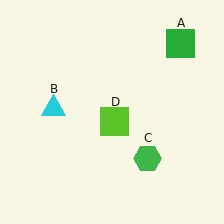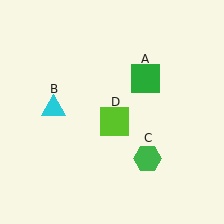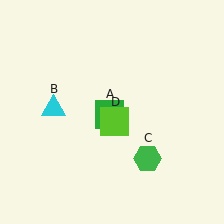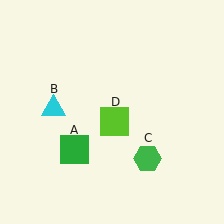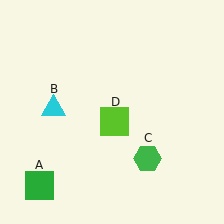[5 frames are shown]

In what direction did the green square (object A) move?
The green square (object A) moved down and to the left.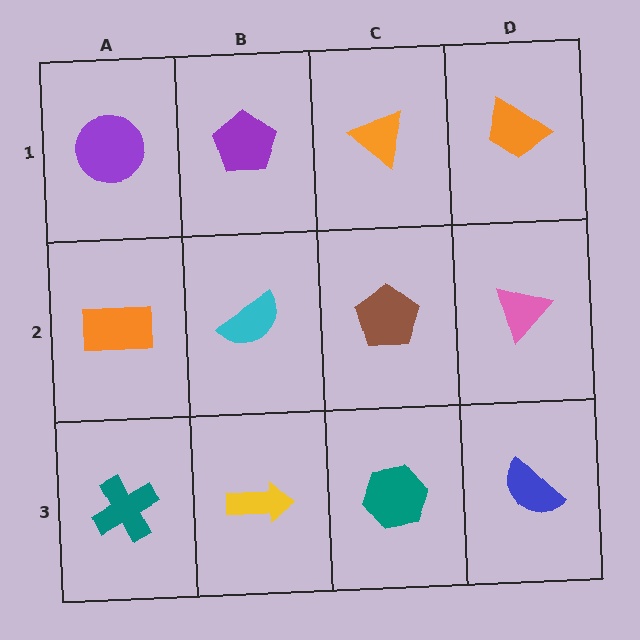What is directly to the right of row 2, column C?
A pink triangle.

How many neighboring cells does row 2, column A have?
3.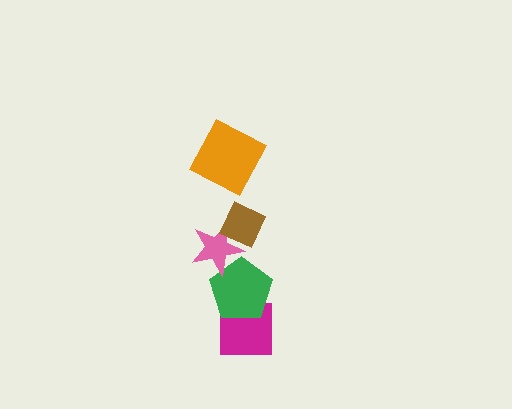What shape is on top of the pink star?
The brown diamond is on top of the pink star.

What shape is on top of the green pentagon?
The pink star is on top of the green pentagon.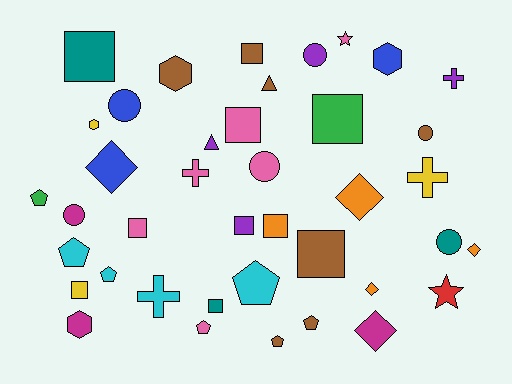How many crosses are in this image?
There are 4 crosses.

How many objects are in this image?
There are 40 objects.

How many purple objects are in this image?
There are 4 purple objects.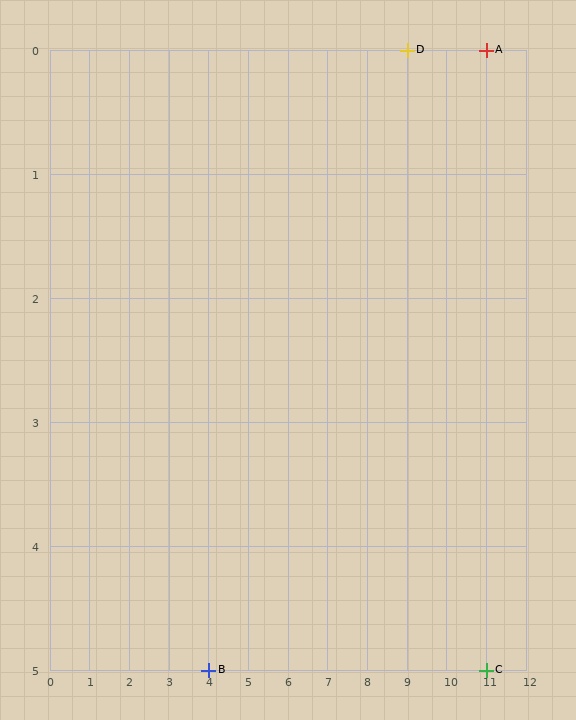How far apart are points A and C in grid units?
Points A and C are 5 rows apart.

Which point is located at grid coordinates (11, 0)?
Point A is at (11, 0).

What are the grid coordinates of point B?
Point B is at grid coordinates (4, 5).